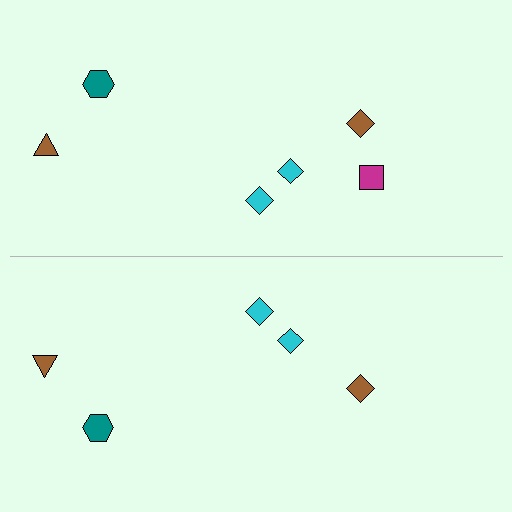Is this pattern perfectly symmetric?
No, the pattern is not perfectly symmetric. A magenta square is missing from the bottom side.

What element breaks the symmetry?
A magenta square is missing from the bottom side.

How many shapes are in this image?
There are 11 shapes in this image.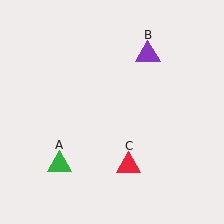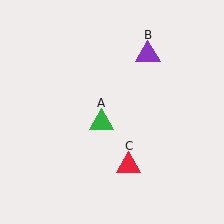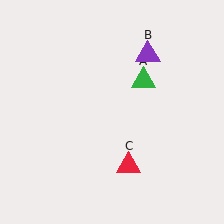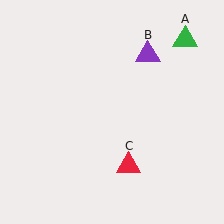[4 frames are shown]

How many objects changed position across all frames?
1 object changed position: green triangle (object A).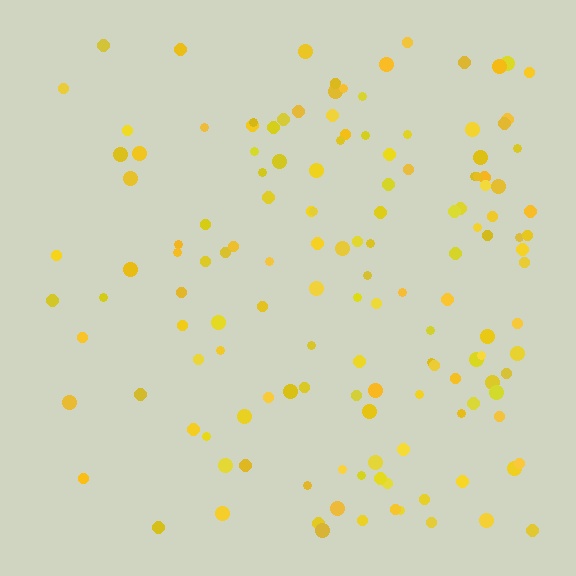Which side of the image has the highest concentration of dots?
The right.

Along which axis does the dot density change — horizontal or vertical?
Horizontal.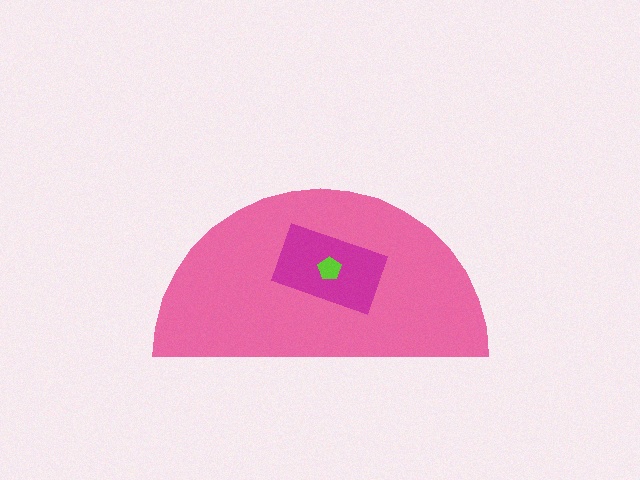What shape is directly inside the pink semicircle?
The magenta rectangle.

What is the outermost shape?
The pink semicircle.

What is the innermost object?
The lime pentagon.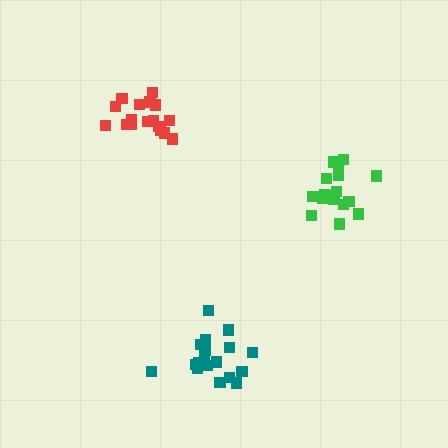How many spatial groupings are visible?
There are 3 spatial groupings.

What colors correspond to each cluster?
The clusters are colored: teal, green, red.